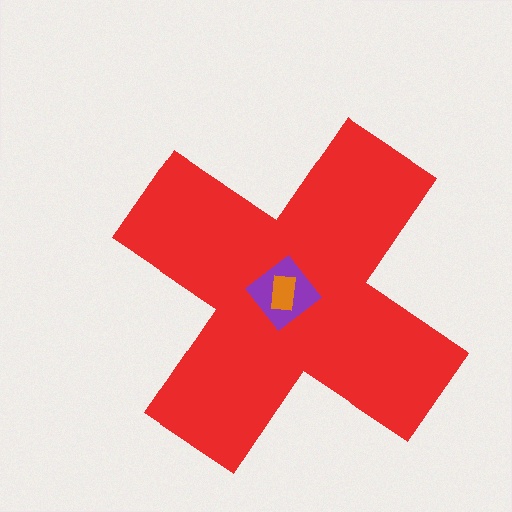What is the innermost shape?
The orange rectangle.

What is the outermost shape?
The red cross.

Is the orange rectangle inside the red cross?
Yes.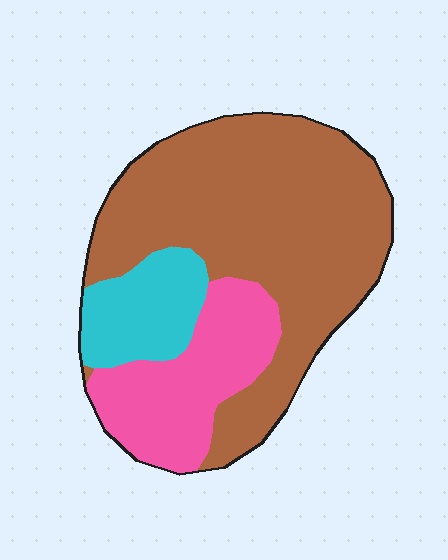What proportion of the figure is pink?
Pink covers around 25% of the figure.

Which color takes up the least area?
Cyan, at roughly 15%.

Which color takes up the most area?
Brown, at roughly 60%.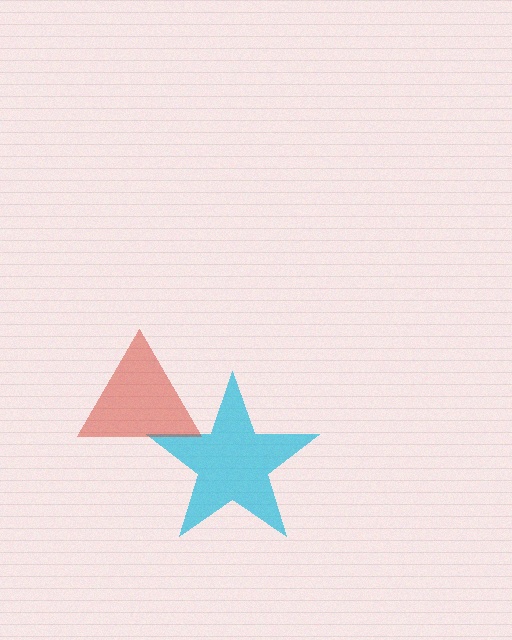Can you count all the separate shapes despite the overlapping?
Yes, there are 2 separate shapes.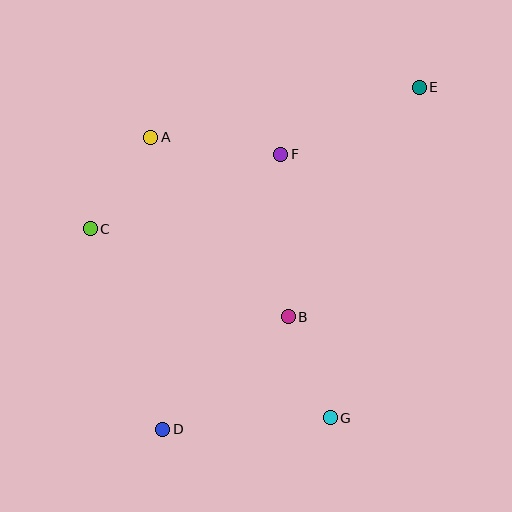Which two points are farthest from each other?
Points D and E are farthest from each other.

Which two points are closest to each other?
Points B and G are closest to each other.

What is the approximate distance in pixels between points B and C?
The distance between B and C is approximately 217 pixels.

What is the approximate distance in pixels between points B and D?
The distance between B and D is approximately 169 pixels.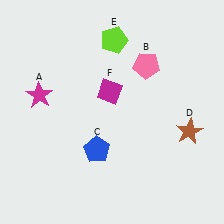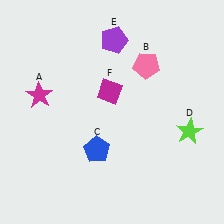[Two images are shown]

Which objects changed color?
D changed from brown to lime. E changed from lime to purple.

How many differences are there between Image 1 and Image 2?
There are 2 differences between the two images.